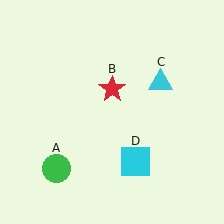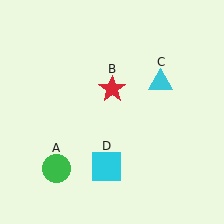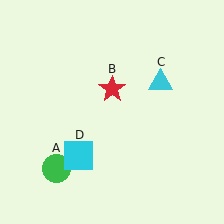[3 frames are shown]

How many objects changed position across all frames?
1 object changed position: cyan square (object D).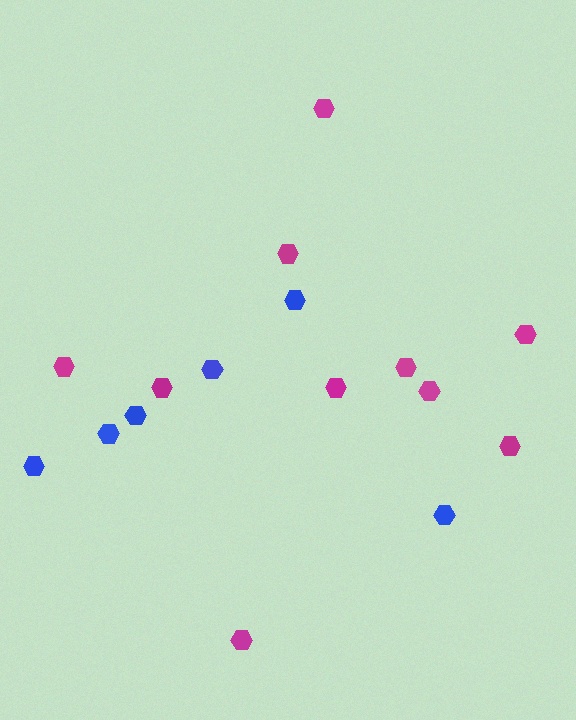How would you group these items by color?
There are 2 groups: one group of magenta hexagons (10) and one group of blue hexagons (6).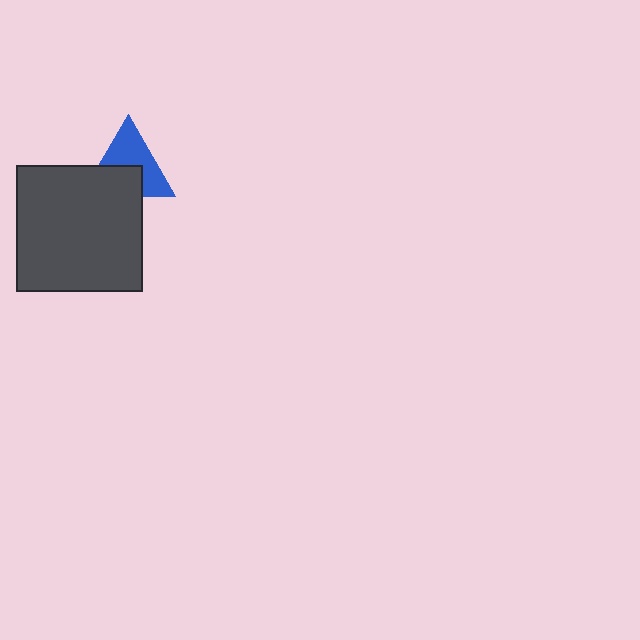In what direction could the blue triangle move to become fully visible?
The blue triangle could move up. That would shift it out from behind the dark gray square entirely.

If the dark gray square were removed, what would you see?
You would see the complete blue triangle.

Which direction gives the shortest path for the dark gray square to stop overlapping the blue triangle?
Moving down gives the shortest separation.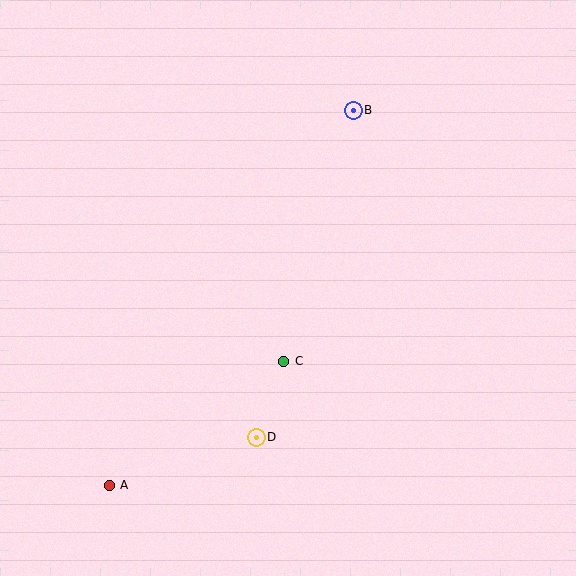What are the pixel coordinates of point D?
Point D is at (256, 437).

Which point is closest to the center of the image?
Point C at (284, 361) is closest to the center.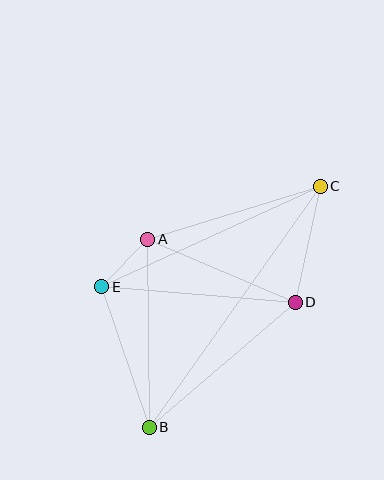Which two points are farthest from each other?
Points B and C are farthest from each other.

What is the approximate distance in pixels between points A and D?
The distance between A and D is approximately 160 pixels.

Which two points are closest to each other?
Points A and E are closest to each other.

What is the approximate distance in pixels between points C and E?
The distance between C and E is approximately 240 pixels.